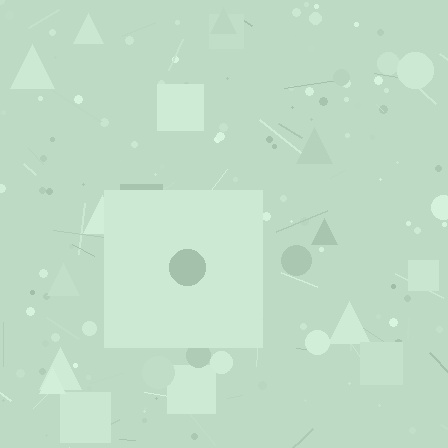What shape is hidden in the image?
A square is hidden in the image.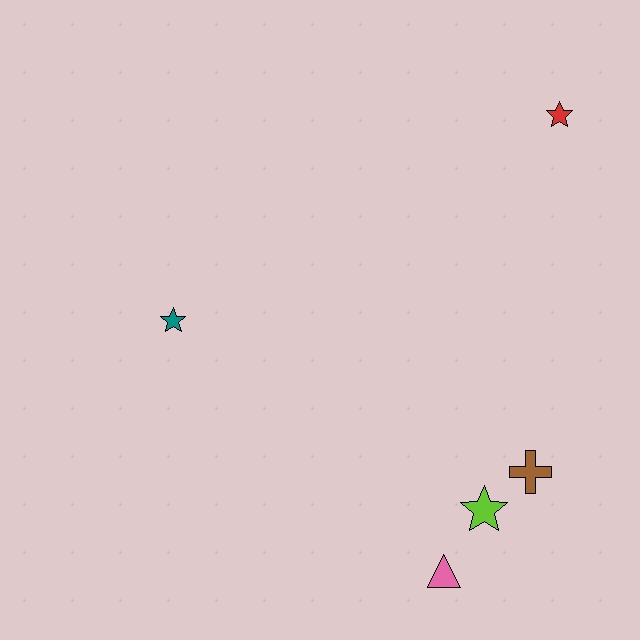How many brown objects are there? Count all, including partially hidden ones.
There is 1 brown object.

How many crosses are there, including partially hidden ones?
There is 1 cross.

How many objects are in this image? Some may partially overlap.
There are 5 objects.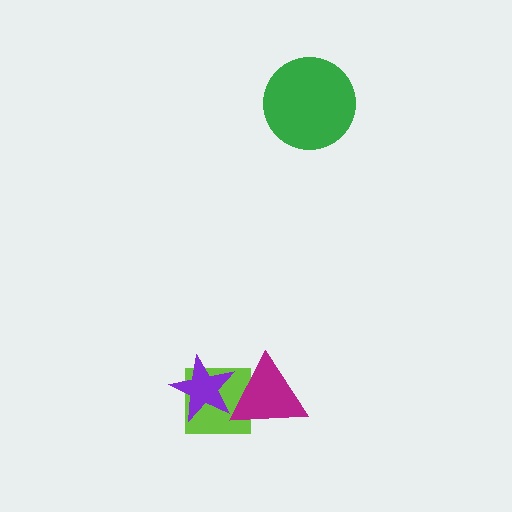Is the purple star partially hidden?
No, no other shape covers it.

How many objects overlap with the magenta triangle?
2 objects overlap with the magenta triangle.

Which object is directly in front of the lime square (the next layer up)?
The magenta triangle is directly in front of the lime square.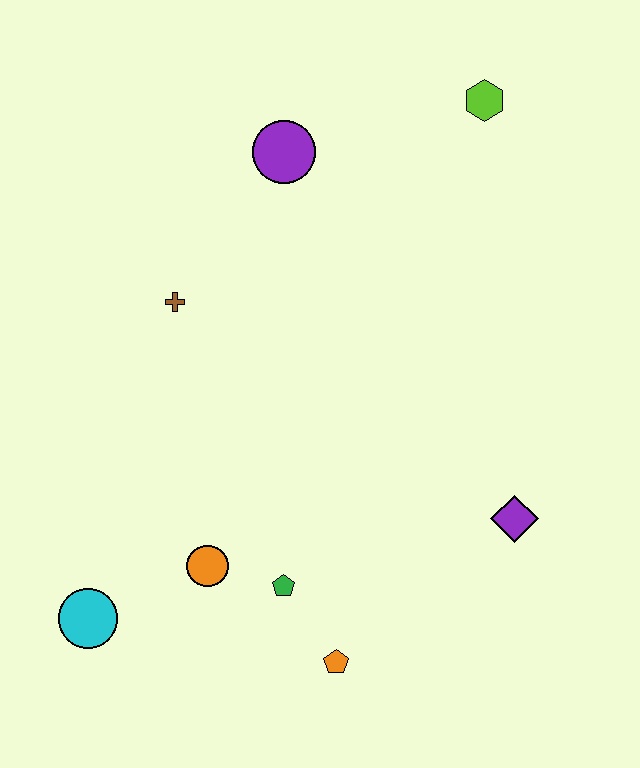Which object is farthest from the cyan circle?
The lime hexagon is farthest from the cyan circle.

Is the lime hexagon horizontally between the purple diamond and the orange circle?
Yes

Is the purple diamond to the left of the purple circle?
No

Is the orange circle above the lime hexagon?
No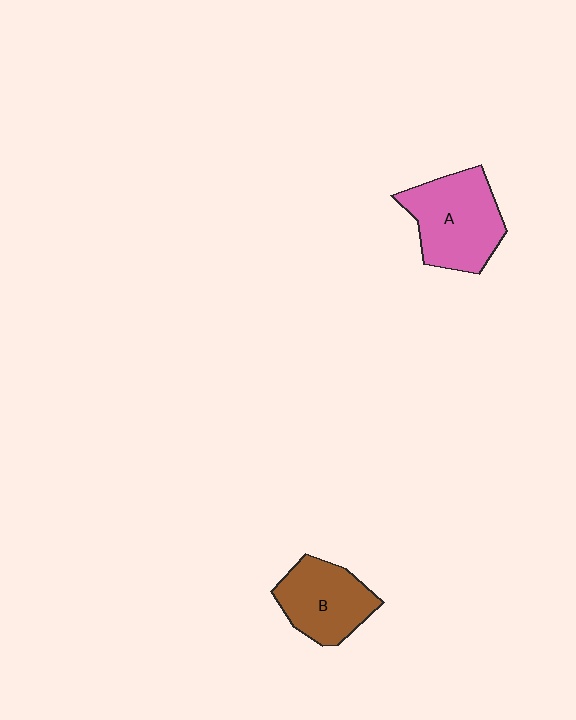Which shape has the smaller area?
Shape B (brown).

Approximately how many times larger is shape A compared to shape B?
Approximately 1.3 times.